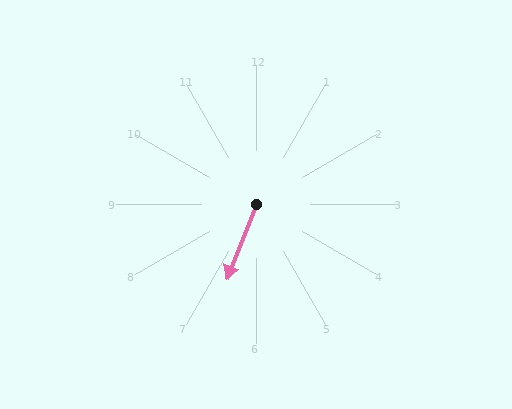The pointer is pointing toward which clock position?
Roughly 7 o'clock.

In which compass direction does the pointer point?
South.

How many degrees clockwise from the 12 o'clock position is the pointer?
Approximately 202 degrees.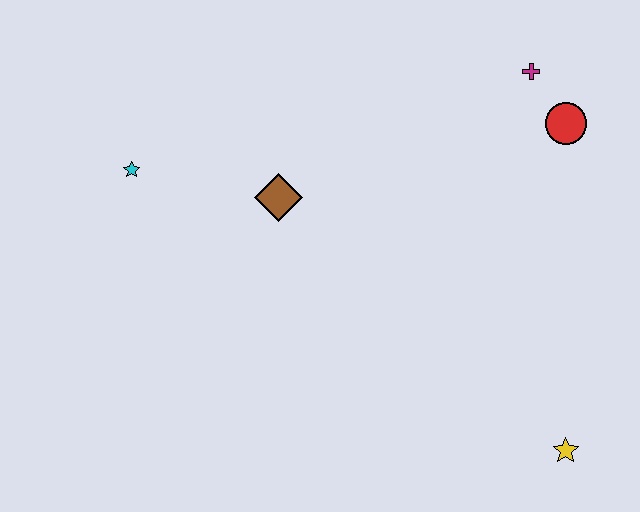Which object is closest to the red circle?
The magenta cross is closest to the red circle.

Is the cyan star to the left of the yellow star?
Yes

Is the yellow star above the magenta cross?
No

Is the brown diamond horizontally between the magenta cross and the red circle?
No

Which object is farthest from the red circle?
The cyan star is farthest from the red circle.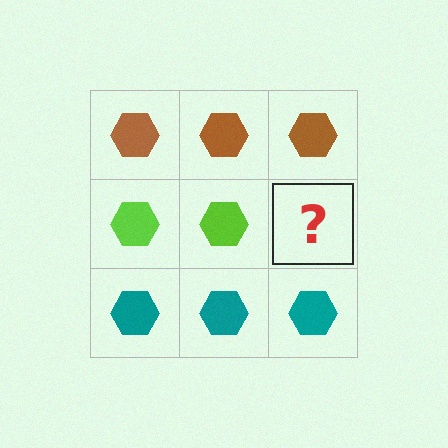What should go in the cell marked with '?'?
The missing cell should contain a lime hexagon.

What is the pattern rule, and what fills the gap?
The rule is that each row has a consistent color. The gap should be filled with a lime hexagon.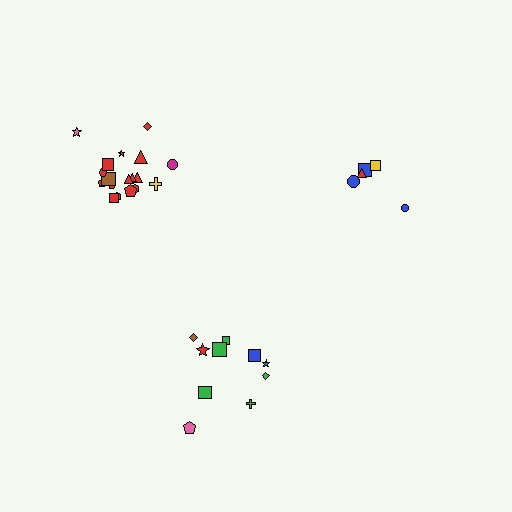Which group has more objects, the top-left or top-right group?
The top-left group.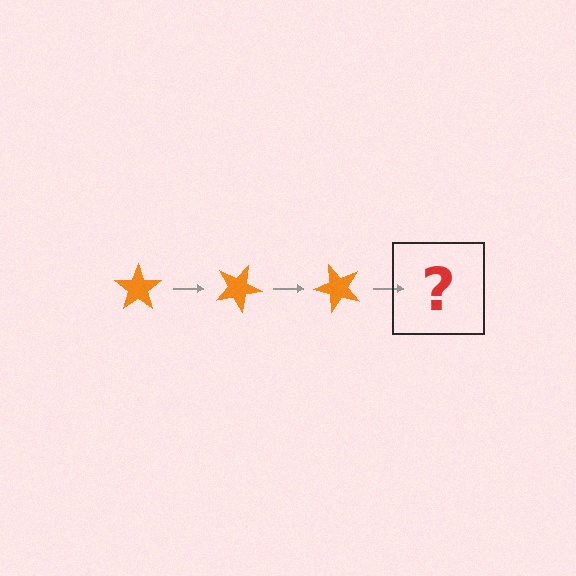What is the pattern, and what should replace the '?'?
The pattern is that the star rotates 25 degrees each step. The '?' should be an orange star rotated 75 degrees.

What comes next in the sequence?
The next element should be an orange star rotated 75 degrees.